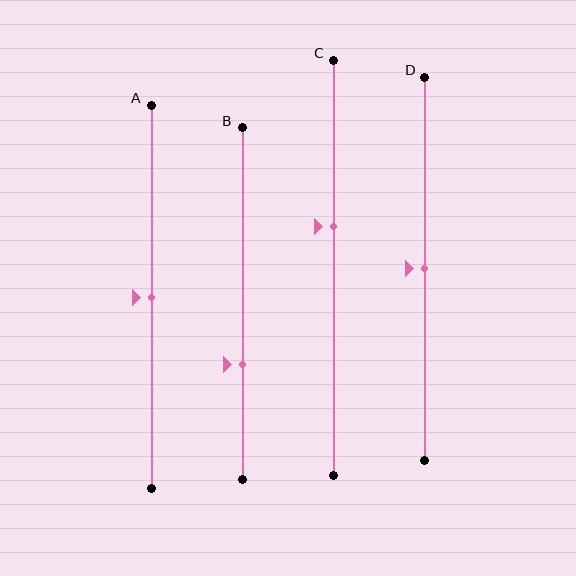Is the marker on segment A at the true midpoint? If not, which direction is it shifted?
Yes, the marker on segment A is at the true midpoint.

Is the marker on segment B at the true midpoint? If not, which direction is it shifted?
No, the marker on segment B is shifted downward by about 18% of the segment length.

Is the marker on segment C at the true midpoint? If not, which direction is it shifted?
No, the marker on segment C is shifted upward by about 10% of the segment length.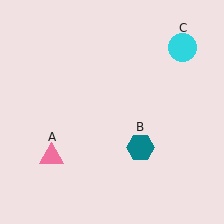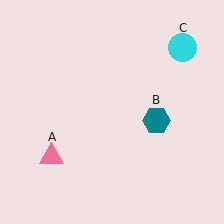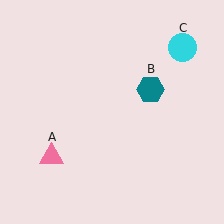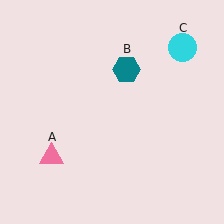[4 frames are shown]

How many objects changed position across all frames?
1 object changed position: teal hexagon (object B).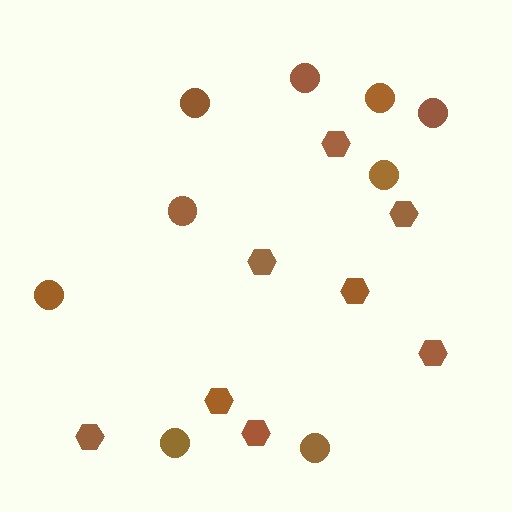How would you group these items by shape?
There are 2 groups: one group of circles (9) and one group of hexagons (8).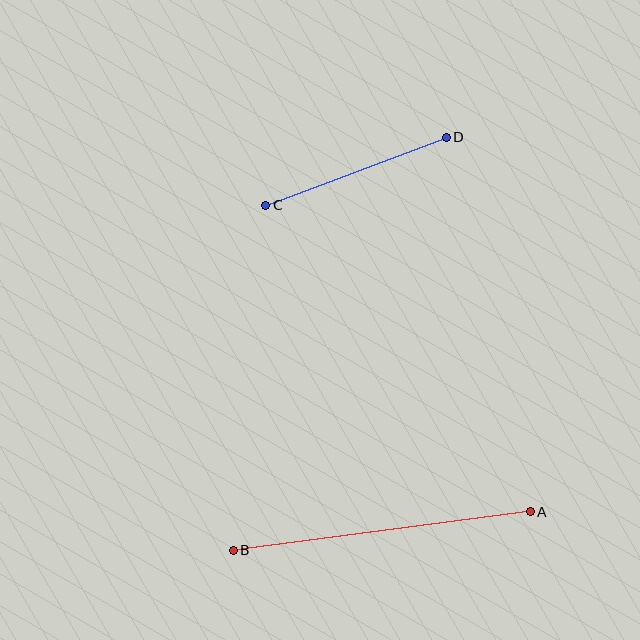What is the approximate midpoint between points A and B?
The midpoint is at approximately (382, 531) pixels.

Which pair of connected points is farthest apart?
Points A and B are farthest apart.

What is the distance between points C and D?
The distance is approximately 193 pixels.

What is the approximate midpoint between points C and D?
The midpoint is at approximately (356, 171) pixels.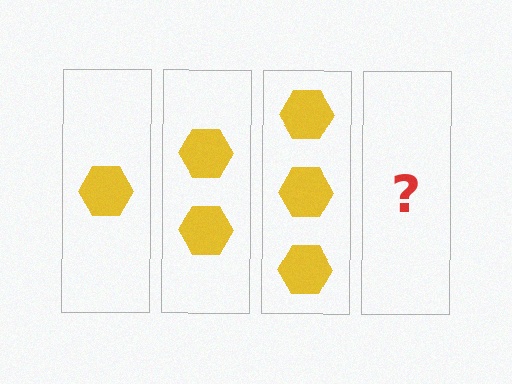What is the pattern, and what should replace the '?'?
The pattern is that each step adds one more hexagon. The '?' should be 4 hexagons.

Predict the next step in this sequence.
The next step is 4 hexagons.